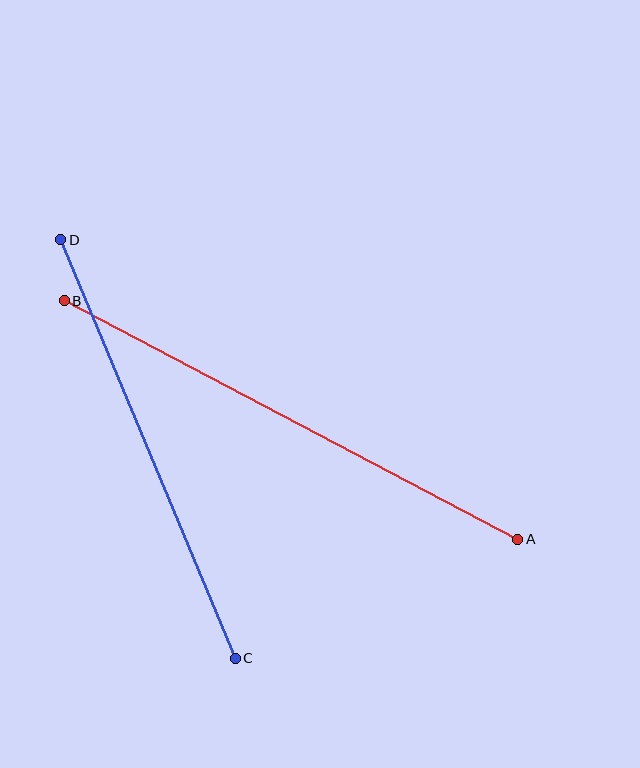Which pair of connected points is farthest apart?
Points A and B are farthest apart.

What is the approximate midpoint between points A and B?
The midpoint is at approximately (291, 420) pixels.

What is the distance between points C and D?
The distance is approximately 453 pixels.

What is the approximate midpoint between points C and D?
The midpoint is at approximately (148, 449) pixels.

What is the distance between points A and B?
The distance is approximately 512 pixels.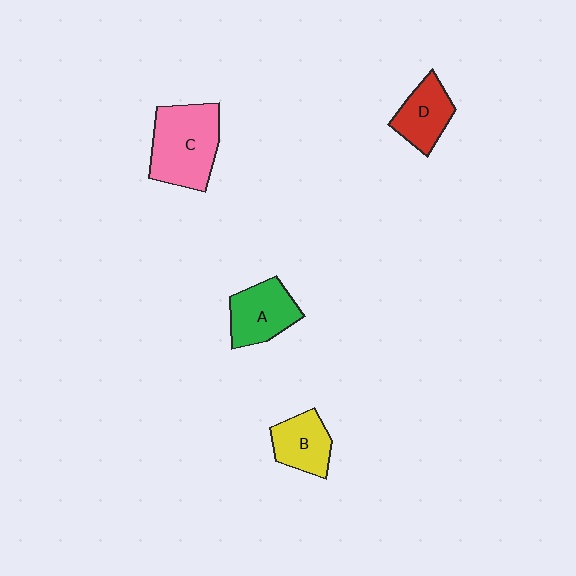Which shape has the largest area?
Shape C (pink).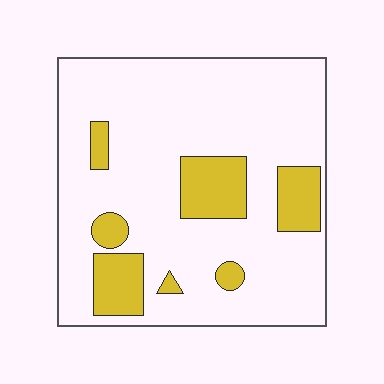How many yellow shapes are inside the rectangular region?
7.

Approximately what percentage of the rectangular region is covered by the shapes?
Approximately 20%.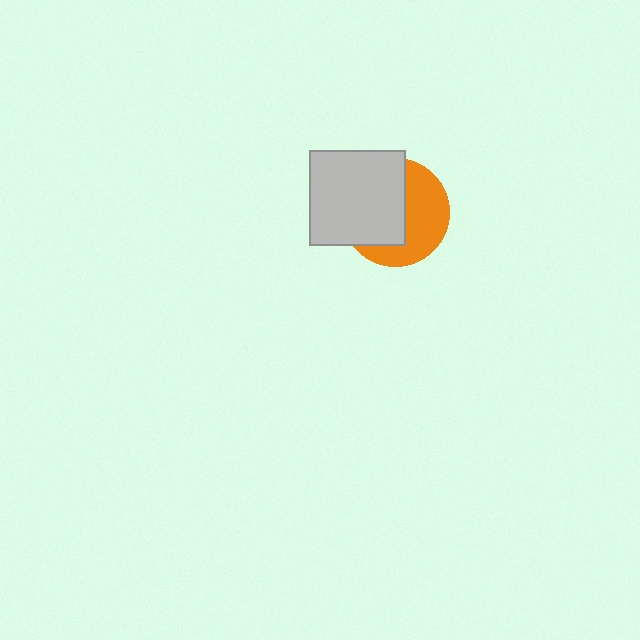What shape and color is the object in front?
The object in front is a light gray square.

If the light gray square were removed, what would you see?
You would see the complete orange circle.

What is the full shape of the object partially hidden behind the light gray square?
The partially hidden object is an orange circle.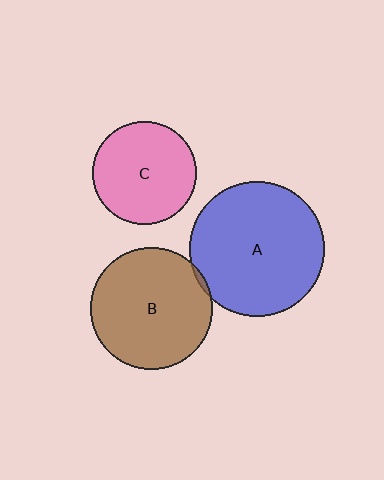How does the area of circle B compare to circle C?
Approximately 1.4 times.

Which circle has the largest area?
Circle A (blue).